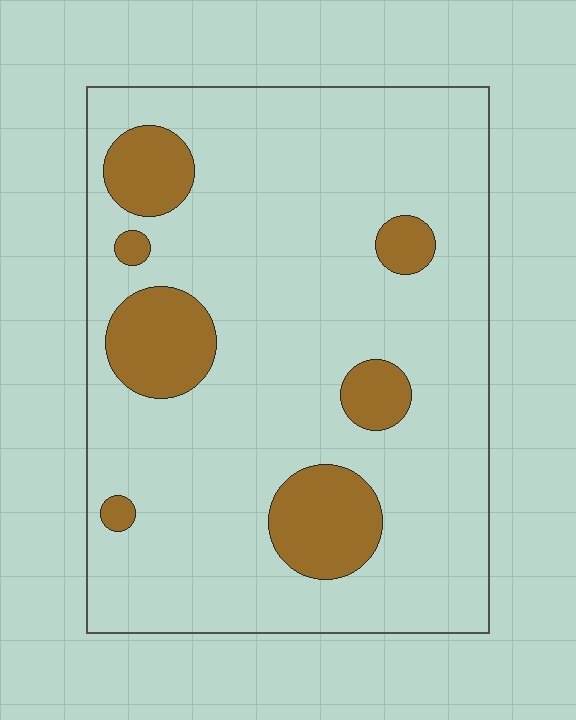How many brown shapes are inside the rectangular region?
7.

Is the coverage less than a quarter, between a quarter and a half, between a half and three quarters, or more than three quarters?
Less than a quarter.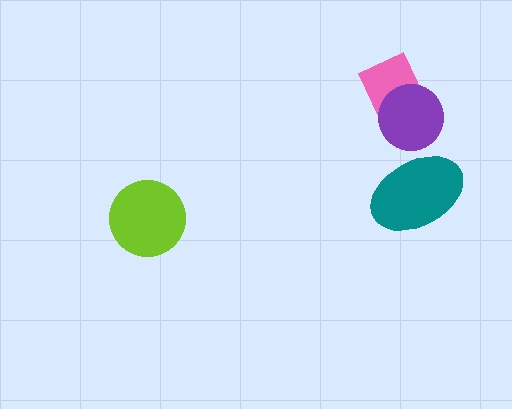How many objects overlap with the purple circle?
1 object overlaps with the purple circle.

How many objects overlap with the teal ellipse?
0 objects overlap with the teal ellipse.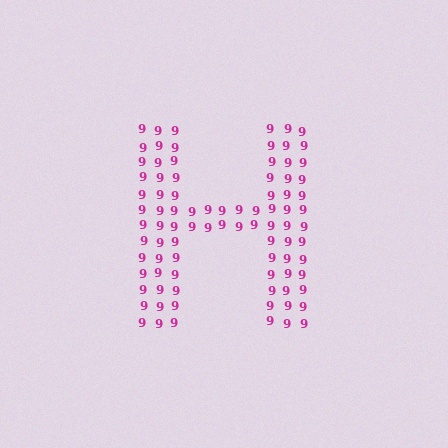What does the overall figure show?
The overall figure shows the letter H.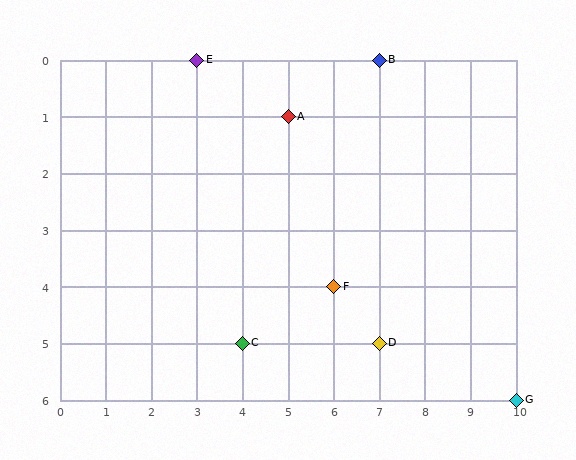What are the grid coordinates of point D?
Point D is at grid coordinates (7, 5).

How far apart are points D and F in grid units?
Points D and F are 1 column and 1 row apart (about 1.4 grid units diagonally).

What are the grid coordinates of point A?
Point A is at grid coordinates (5, 1).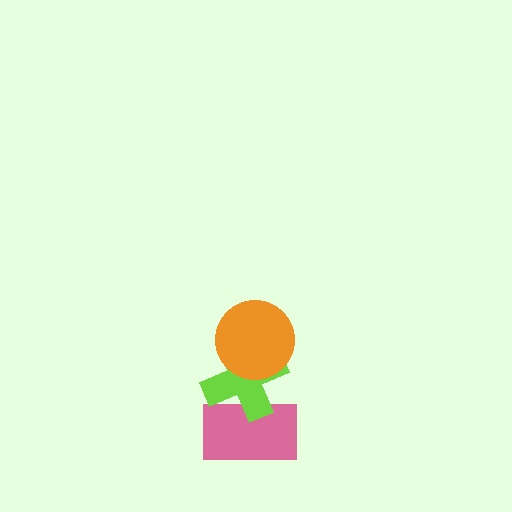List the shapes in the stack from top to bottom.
From top to bottom: the orange circle, the lime cross, the pink rectangle.